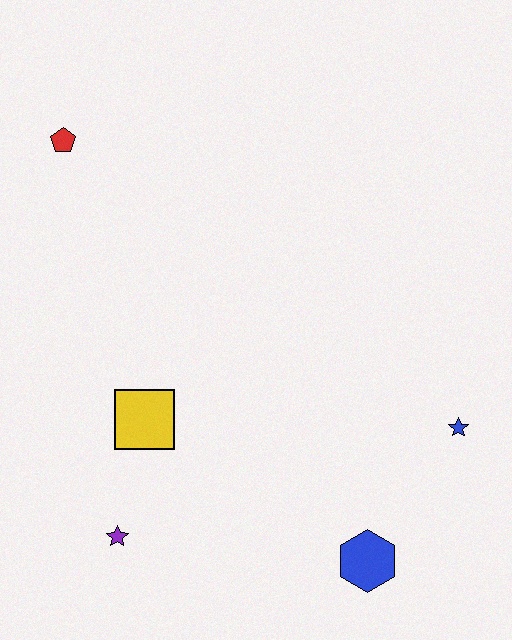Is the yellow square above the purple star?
Yes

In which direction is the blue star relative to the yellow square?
The blue star is to the right of the yellow square.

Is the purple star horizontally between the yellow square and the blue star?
No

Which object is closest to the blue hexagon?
The blue star is closest to the blue hexagon.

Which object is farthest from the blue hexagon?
The red pentagon is farthest from the blue hexagon.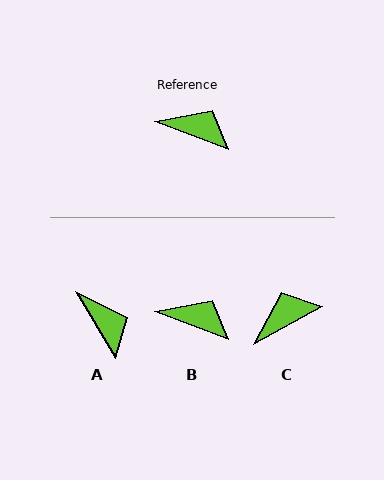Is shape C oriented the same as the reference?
No, it is off by about 49 degrees.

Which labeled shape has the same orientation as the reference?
B.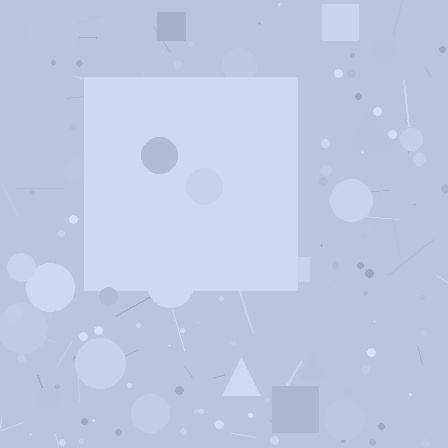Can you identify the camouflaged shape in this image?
The camouflaged shape is a square.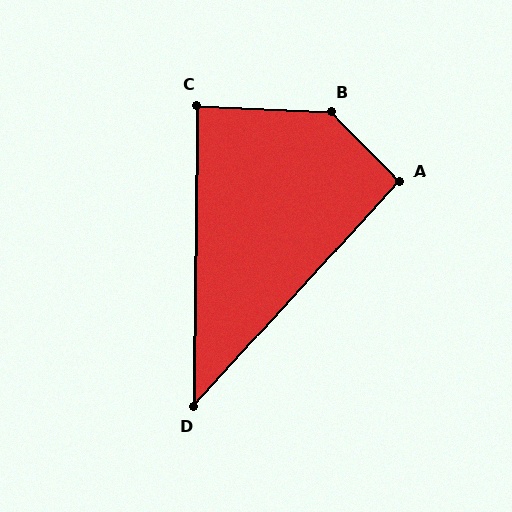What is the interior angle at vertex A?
Approximately 93 degrees (approximately right).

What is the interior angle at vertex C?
Approximately 87 degrees (approximately right).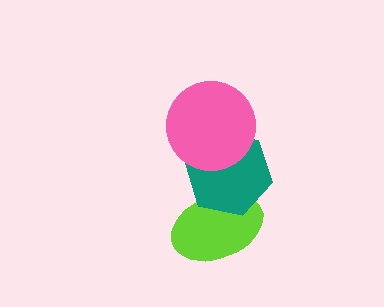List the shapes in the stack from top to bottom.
From top to bottom: the pink circle, the teal hexagon, the lime ellipse.